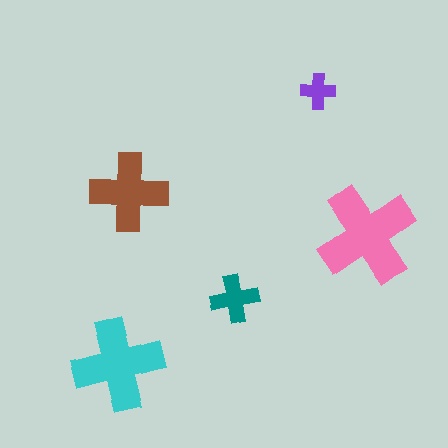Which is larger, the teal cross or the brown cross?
The brown one.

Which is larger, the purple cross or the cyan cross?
The cyan one.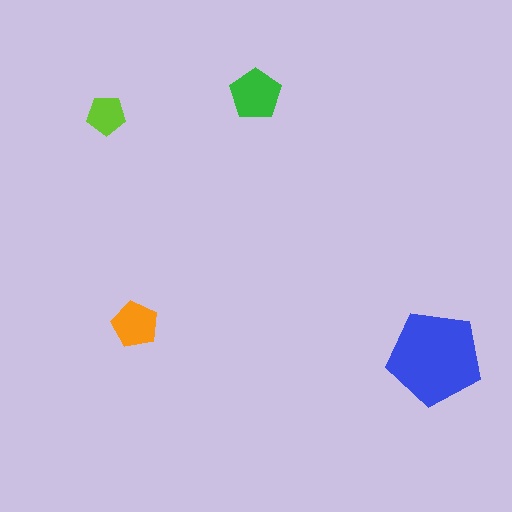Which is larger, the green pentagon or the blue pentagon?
The blue one.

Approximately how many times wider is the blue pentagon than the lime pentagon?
About 2.5 times wider.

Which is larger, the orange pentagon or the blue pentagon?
The blue one.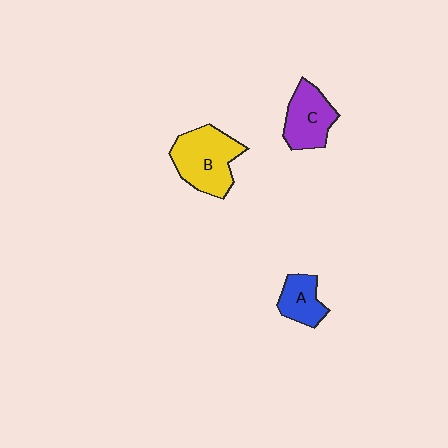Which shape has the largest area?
Shape B (yellow).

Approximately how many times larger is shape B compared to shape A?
Approximately 1.9 times.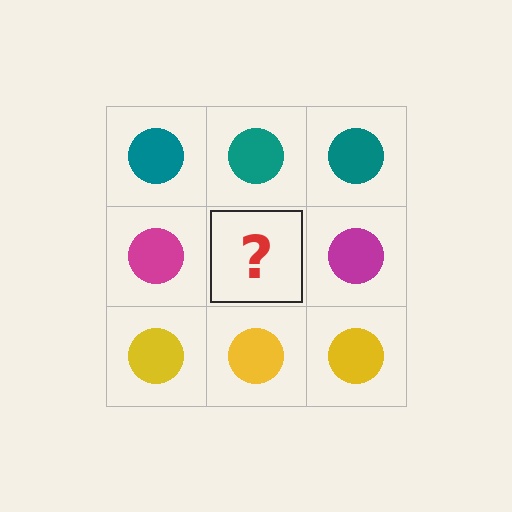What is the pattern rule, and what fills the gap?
The rule is that each row has a consistent color. The gap should be filled with a magenta circle.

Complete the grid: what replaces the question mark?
The question mark should be replaced with a magenta circle.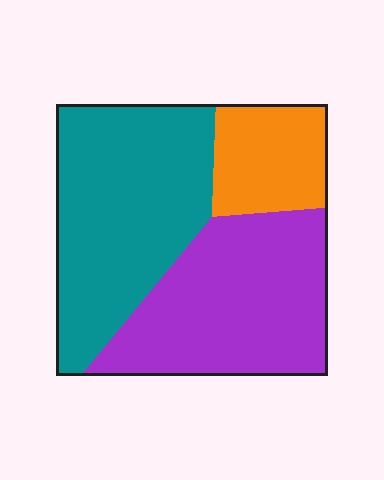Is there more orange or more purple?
Purple.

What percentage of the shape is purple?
Purple covers about 40% of the shape.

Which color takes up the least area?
Orange, at roughly 15%.